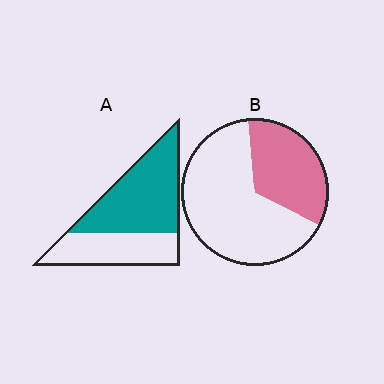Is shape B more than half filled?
No.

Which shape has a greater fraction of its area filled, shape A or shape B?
Shape A.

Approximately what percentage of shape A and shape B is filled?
A is approximately 60% and B is approximately 35%.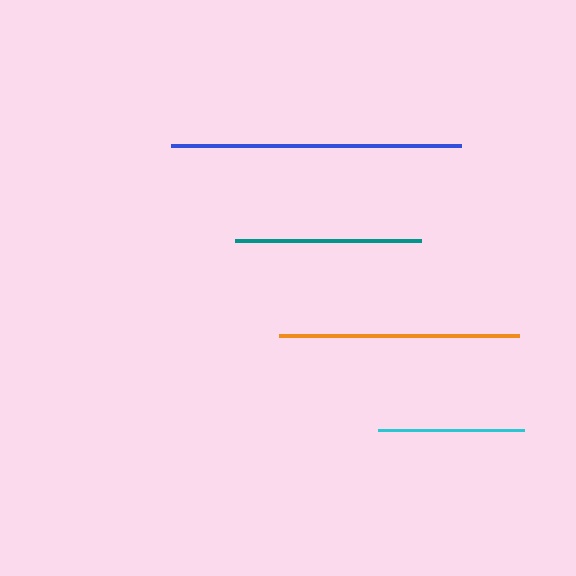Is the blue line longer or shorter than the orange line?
The blue line is longer than the orange line.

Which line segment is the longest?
The blue line is the longest at approximately 289 pixels.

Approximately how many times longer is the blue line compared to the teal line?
The blue line is approximately 1.6 times the length of the teal line.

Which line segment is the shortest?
The cyan line is the shortest at approximately 146 pixels.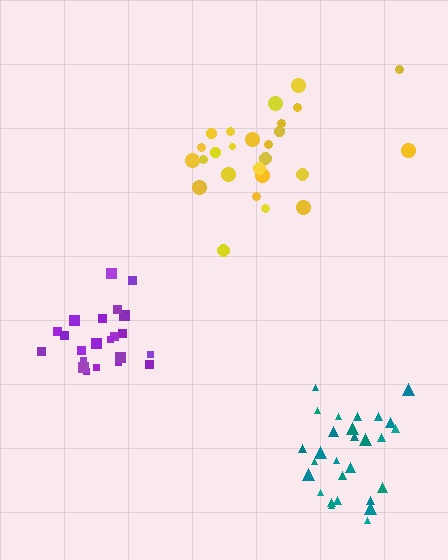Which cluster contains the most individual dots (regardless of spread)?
Teal (28).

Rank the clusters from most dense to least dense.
purple, teal, yellow.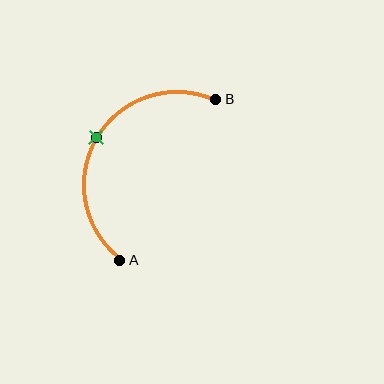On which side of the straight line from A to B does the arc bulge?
The arc bulges to the left of the straight line connecting A and B.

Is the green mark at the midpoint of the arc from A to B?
Yes. The green mark lies on the arc at equal arc-length from both A and B — it is the arc midpoint.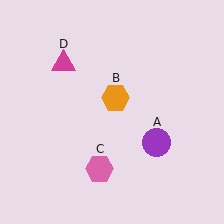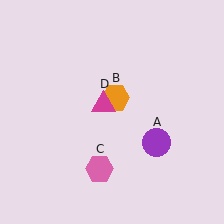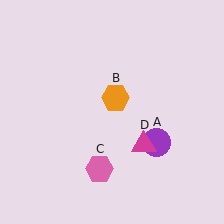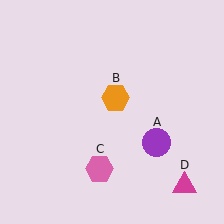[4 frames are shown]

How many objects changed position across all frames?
1 object changed position: magenta triangle (object D).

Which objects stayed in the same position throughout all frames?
Purple circle (object A) and orange hexagon (object B) and pink hexagon (object C) remained stationary.